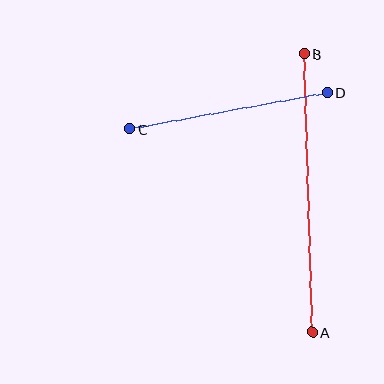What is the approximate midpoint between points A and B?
The midpoint is at approximately (308, 193) pixels.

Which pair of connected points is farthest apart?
Points A and B are farthest apart.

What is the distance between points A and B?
The distance is approximately 278 pixels.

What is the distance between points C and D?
The distance is approximately 201 pixels.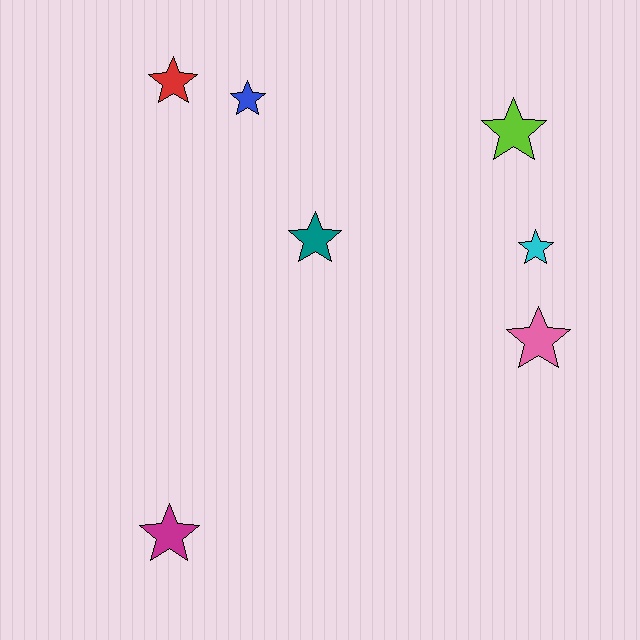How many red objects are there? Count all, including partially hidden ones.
There is 1 red object.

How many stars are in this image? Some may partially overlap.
There are 7 stars.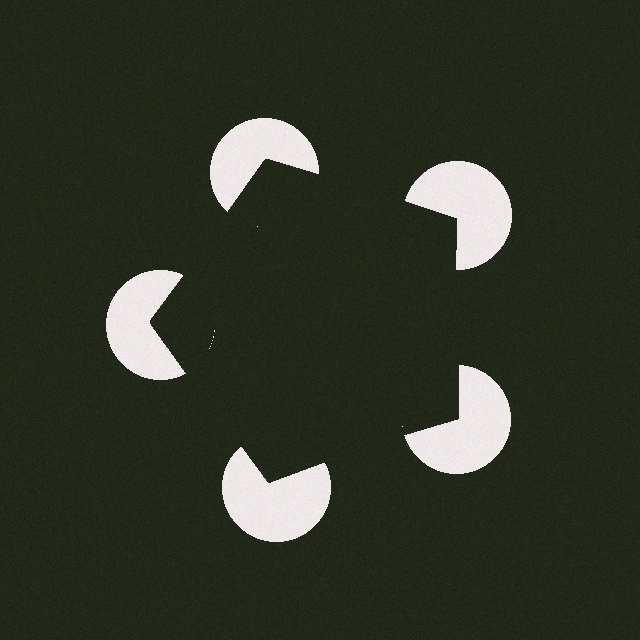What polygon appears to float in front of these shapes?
An illusory pentagon — its edges are inferred from the aligned wedge cuts in the pac-man discs, not physically drawn.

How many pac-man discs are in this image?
There are 5 — one at each vertex of the illusory pentagon.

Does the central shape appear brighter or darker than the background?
It typically appears slightly darker than the background, even though no actual brightness change is drawn.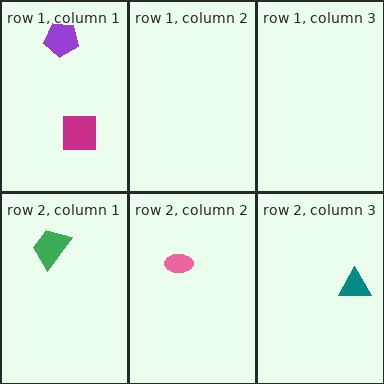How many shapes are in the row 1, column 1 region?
2.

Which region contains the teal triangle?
The row 2, column 3 region.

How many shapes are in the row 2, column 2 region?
1.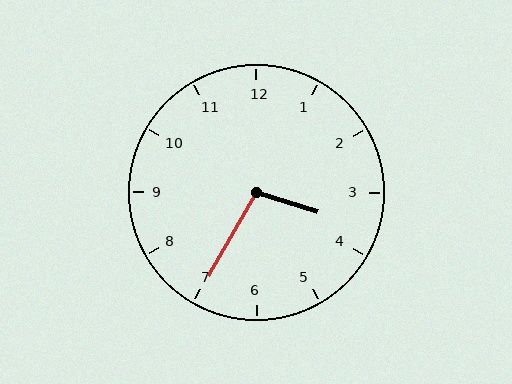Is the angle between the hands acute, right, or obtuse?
It is obtuse.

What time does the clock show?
3:35.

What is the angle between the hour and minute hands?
Approximately 102 degrees.